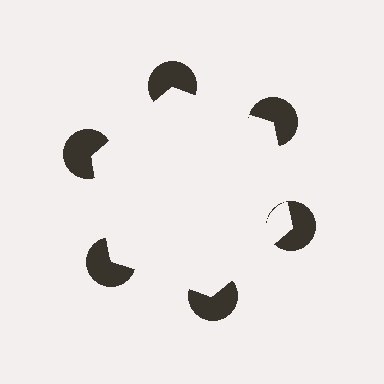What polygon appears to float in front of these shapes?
An illusory hexagon — its edges are inferred from the aligned wedge cuts in the pac-man discs, not physically drawn.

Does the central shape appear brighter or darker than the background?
It typically appears slightly brighter than the background, even though no actual brightness change is drawn.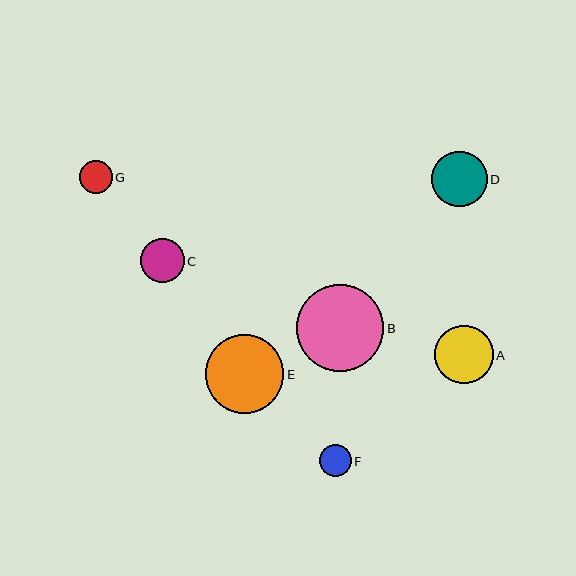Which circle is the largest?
Circle B is the largest with a size of approximately 87 pixels.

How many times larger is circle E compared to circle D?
Circle E is approximately 1.4 times the size of circle D.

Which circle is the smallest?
Circle F is the smallest with a size of approximately 31 pixels.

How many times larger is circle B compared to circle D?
Circle B is approximately 1.6 times the size of circle D.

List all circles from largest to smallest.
From largest to smallest: B, E, A, D, C, G, F.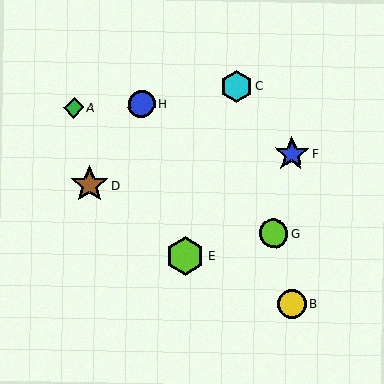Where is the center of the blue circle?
The center of the blue circle is at (141, 104).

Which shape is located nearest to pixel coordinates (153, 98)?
The blue circle (labeled H) at (141, 104) is nearest to that location.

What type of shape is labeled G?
Shape G is a lime circle.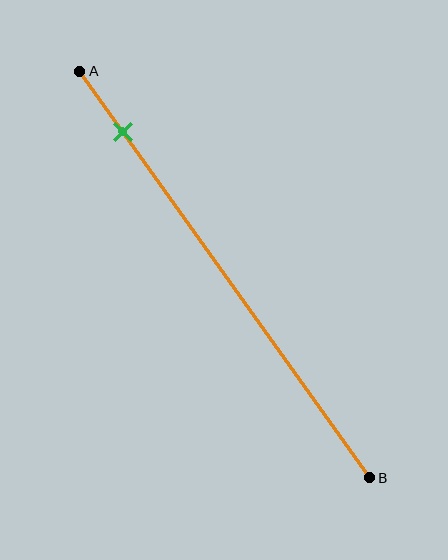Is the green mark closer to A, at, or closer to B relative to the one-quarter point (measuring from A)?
The green mark is closer to point A than the one-quarter point of segment AB.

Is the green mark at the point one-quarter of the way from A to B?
No, the mark is at about 15% from A, not at the 25% one-quarter point.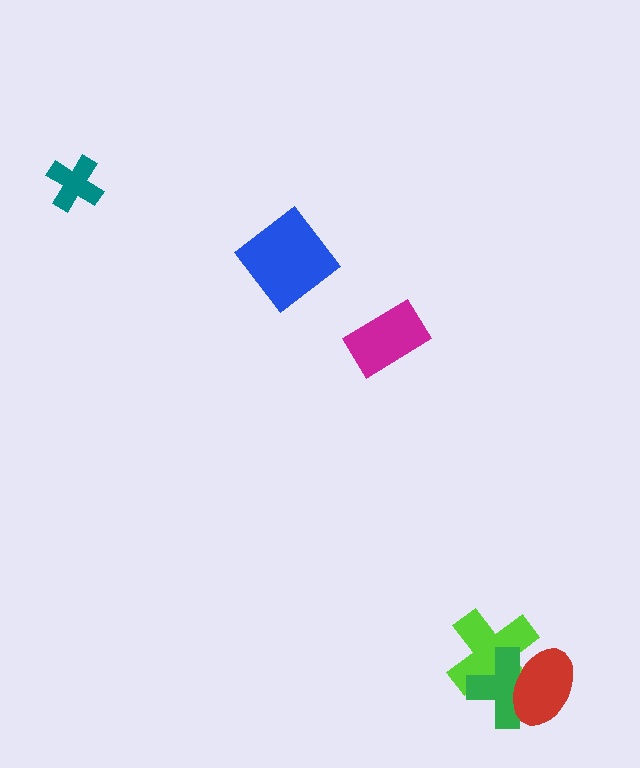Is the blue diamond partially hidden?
No, no other shape covers it.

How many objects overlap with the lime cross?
2 objects overlap with the lime cross.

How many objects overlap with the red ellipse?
2 objects overlap with the red ellipse.